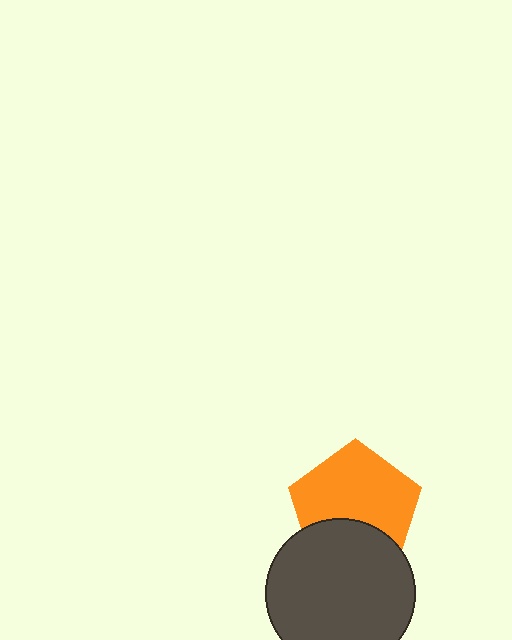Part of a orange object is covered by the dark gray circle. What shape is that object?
It is a pentagon.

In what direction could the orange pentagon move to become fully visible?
The orange pentagon could move up. That would shift it out from behind the dark gray circle entirely.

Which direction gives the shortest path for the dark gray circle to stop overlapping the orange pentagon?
Moving down gives the shortest separation.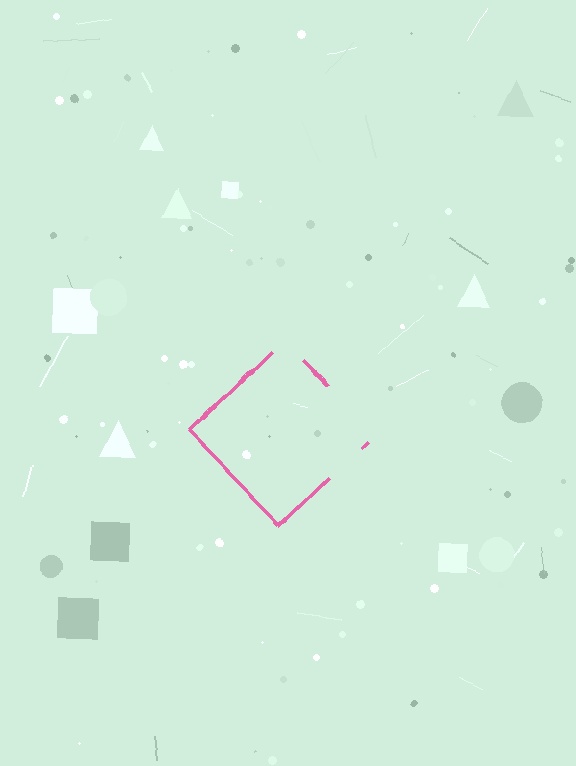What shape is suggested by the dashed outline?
The dashed outline suggests a diamond.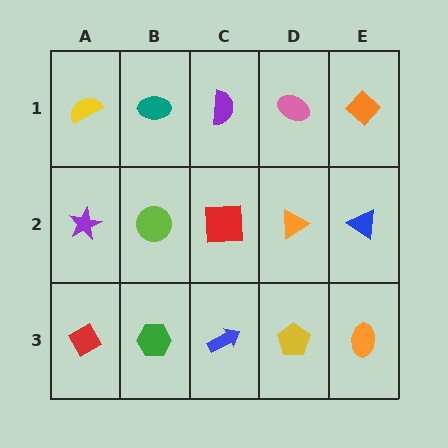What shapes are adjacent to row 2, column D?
A pink ellipse (row 1, column D), a yellow pentagon (row 3, column D), a red square (row 2, column C), a blue triangle (row 2, column E).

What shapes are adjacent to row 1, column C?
A red square (row 2, column C), a teal ellipse (row 1, column B), a pink ellipse (row 1, column D).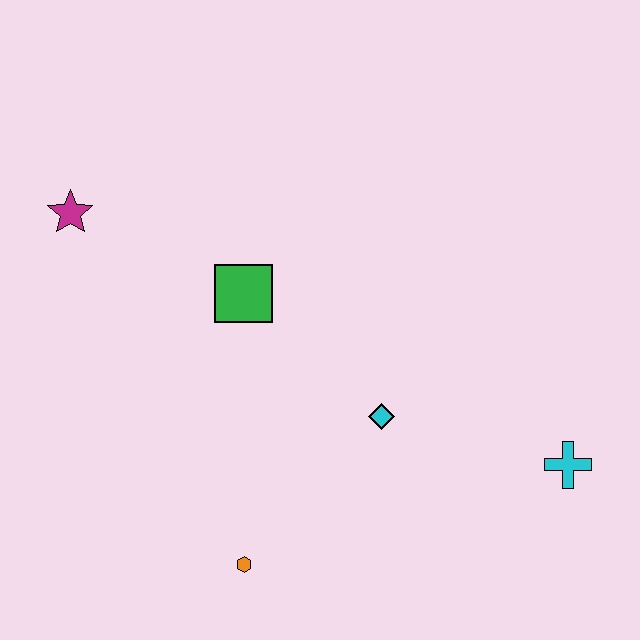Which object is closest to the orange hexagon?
The cyan diamond is closest to the orange hexagon.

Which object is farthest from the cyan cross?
The magenta star is farthest from the cyan cross.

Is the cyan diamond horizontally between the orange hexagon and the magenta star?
No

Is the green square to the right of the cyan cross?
No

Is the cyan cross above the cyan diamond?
No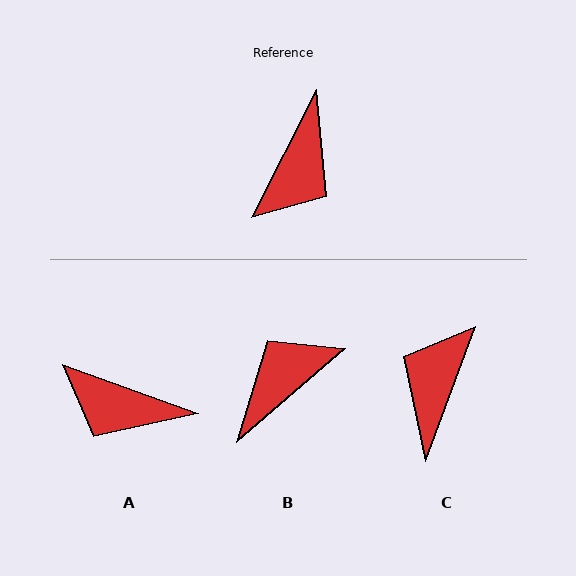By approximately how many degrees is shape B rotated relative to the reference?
Approximately 158 degrees counter-clockwise.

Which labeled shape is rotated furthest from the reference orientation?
C, about 173 degrees away.